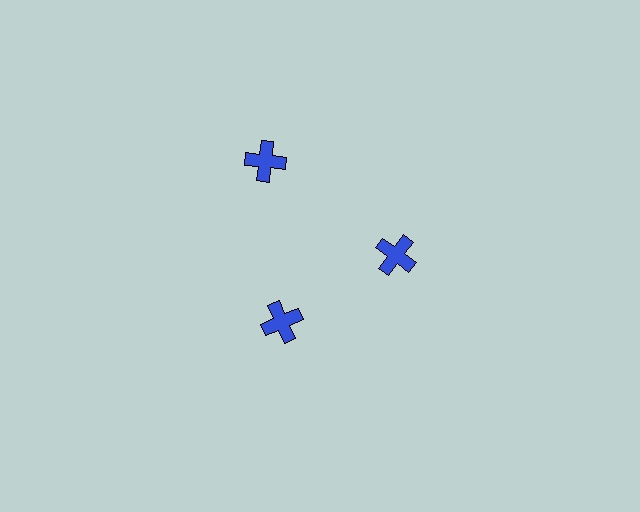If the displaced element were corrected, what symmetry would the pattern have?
It would have 3-fold rotational symmetry — the pattern would map onto itself every 120 degrees.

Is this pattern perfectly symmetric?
No. The 3 blue crosses are arranged in a ring, but one element near the 11 o'clock position is pushed outward from the center, breaking the 3-fold rotational symmetry.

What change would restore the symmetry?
The symmetry would be restored by moving it inward, back onto the ring so that all 3 crosses sit at equal angles and equal distance from the center.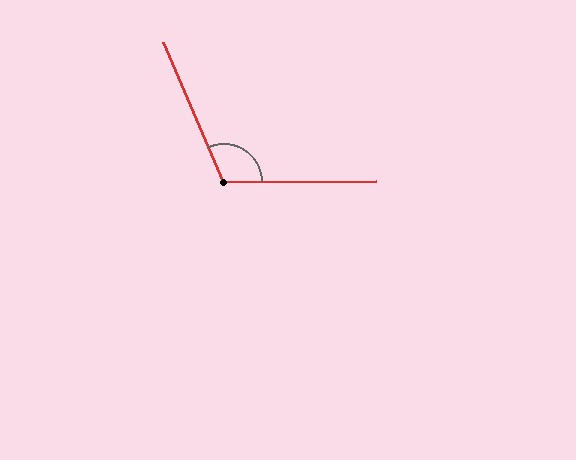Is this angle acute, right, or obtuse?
It is obtuse.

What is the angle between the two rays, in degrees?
Approximately 113 degrees.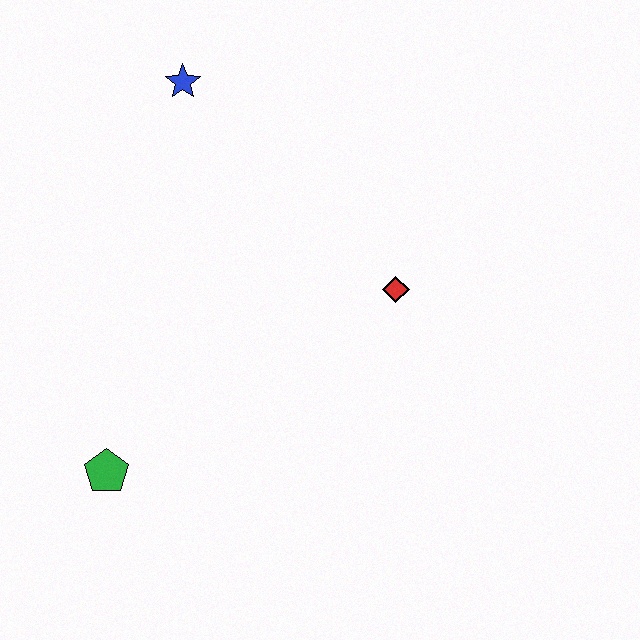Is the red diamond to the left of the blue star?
No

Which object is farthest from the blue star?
The green pentagon is farthest from the blue star.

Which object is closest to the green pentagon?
The red diamond is closest to the green pentagon.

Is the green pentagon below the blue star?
Yes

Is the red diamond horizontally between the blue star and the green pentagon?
No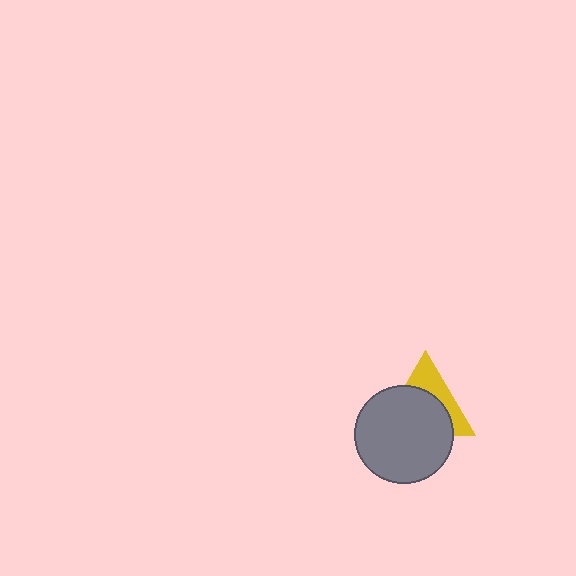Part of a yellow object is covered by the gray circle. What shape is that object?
It is a triangle.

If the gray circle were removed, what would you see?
You would see the complete yellow triangle.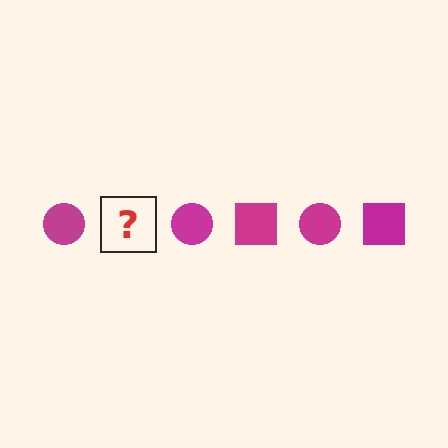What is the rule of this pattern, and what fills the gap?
The rule is that the pattern cycles through circle, square shapes in magenta. The gap should be filled with a magenta square.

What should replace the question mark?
The question mark should be replaced with a magenta square.